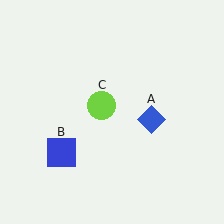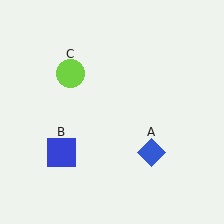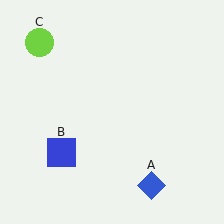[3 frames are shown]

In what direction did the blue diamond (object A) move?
The blue diamond (object A) moved down.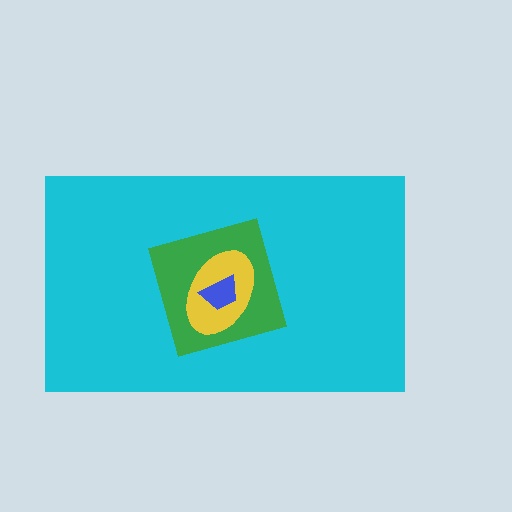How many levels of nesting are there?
4.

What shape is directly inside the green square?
The yellow ellipse.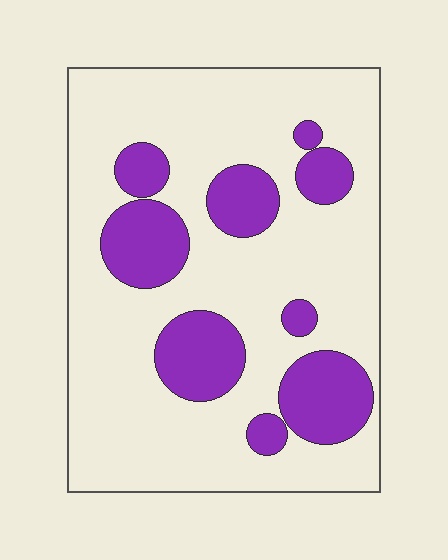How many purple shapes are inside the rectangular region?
9.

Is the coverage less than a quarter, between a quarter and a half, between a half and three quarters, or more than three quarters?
Less than a quarter.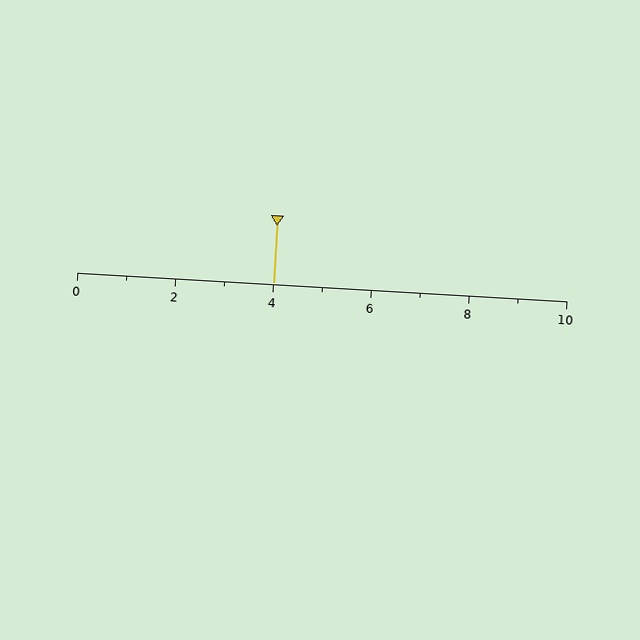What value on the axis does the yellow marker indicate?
The marker indicates approximately 4.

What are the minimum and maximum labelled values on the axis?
The axis runs from 0 to 10.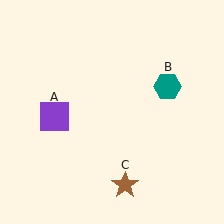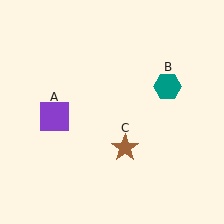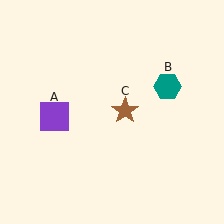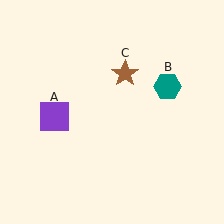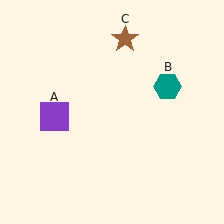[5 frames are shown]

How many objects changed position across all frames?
1 object changed position: brown star (object C).